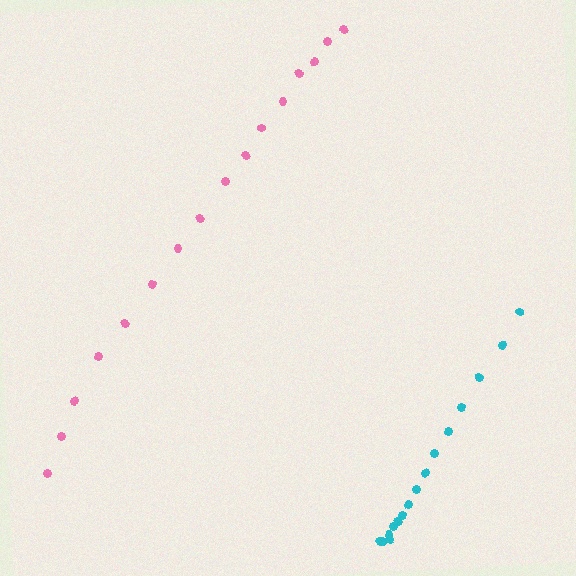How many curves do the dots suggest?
There are 2 distinct paths.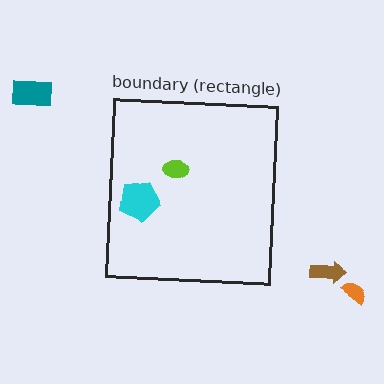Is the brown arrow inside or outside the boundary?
Outside.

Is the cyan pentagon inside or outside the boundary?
Inside.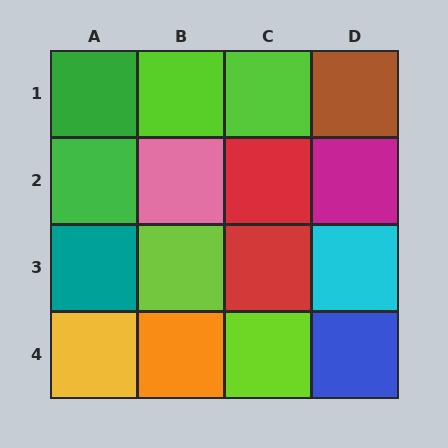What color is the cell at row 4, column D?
Blue.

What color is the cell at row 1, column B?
Lime.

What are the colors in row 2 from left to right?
Green, pink, red, magenta.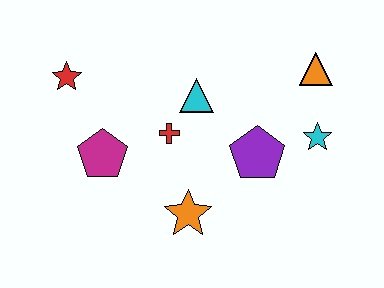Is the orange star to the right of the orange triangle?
No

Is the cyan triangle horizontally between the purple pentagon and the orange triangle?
No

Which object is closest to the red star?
The magenta pentagon is closest to the red star.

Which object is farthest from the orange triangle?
The red star is farthest from the orange triangle.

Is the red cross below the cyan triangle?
Yes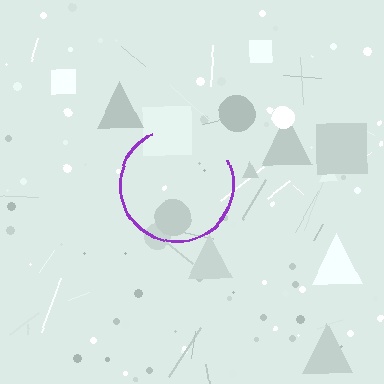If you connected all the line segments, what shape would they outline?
They would outline a circle.